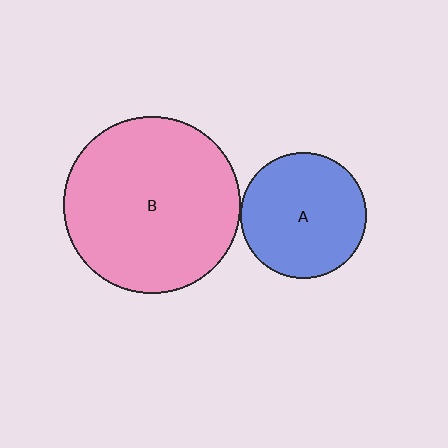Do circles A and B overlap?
Yes.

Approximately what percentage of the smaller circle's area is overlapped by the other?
Approximately 5%.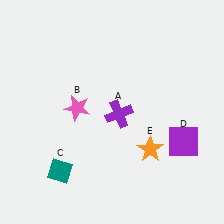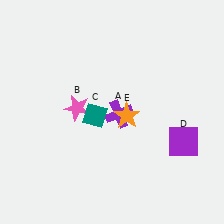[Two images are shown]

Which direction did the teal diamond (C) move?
The teal diamond (C) moved up.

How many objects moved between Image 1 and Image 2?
2 objects moved between the two images.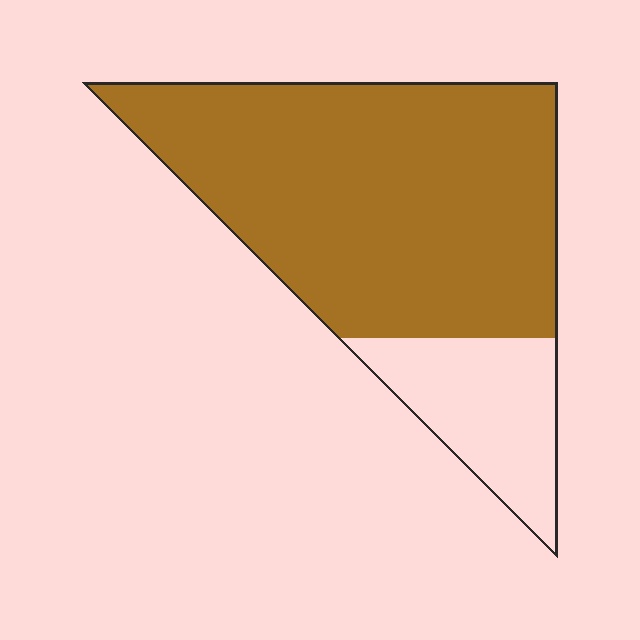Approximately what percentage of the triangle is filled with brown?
Approximately 80%.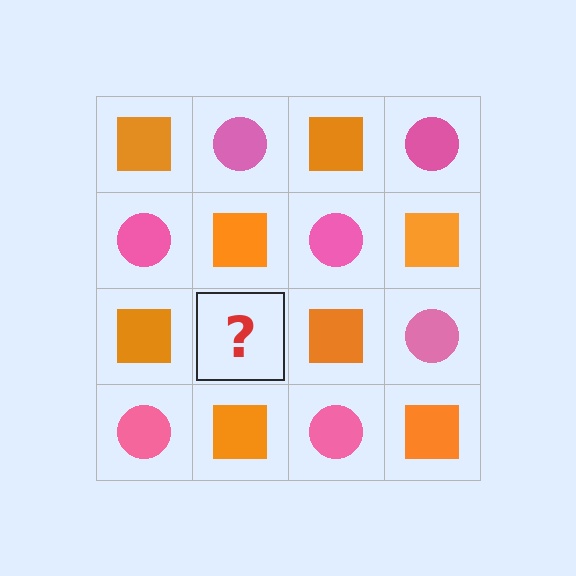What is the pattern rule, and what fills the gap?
The rule is that it alternates orange square and pink circle in a checkerboard pattern. The gap should be filled with a pink circle.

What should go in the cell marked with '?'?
The missing cell should contain a pink circle.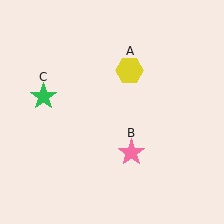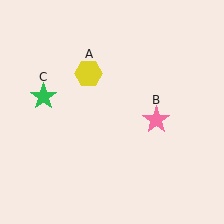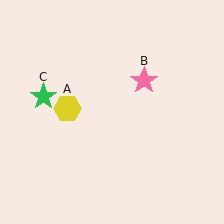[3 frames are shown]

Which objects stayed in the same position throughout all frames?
Green star (object C) remained stationary.